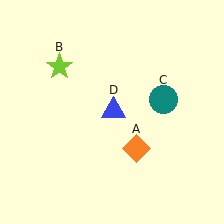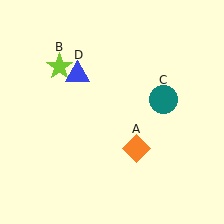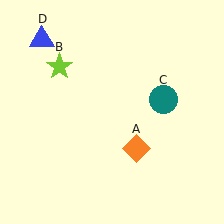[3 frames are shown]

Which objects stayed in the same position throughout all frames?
Orange diamond (object A) and lime star (object B) and teal circle (object C) remained stationary.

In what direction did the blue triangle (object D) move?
The blue triangle (object D) moved up and to the left.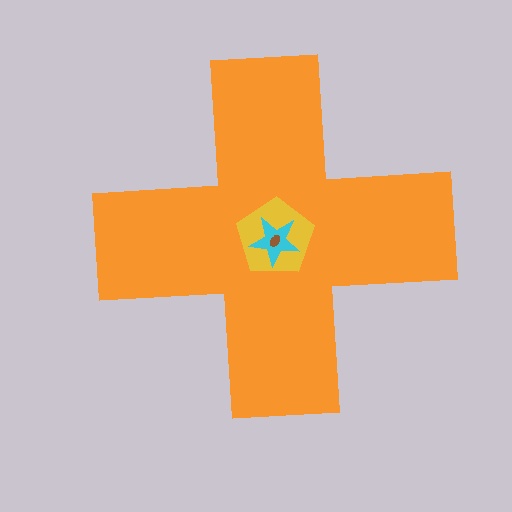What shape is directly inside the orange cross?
The yellow pentagon.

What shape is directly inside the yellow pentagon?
The cyan star.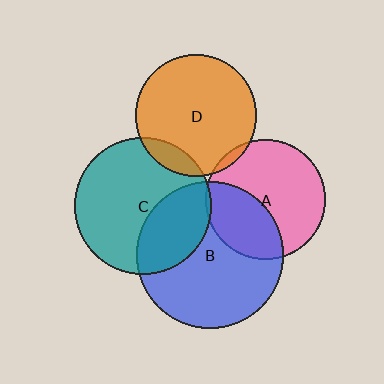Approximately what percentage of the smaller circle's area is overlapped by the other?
Approximately 10%.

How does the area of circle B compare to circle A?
Approximately 1.5 times.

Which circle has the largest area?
Circle B (blue).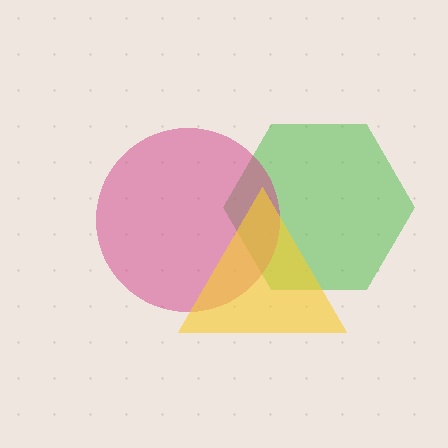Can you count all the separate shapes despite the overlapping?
Yes, there are 3 separate shapes.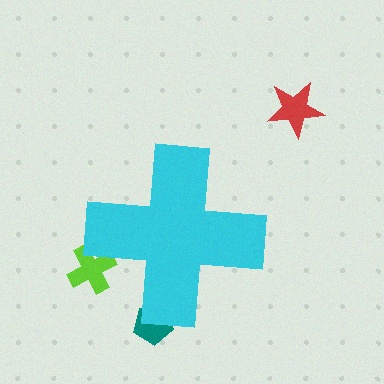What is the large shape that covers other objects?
A cyan cross.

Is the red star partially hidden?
No, the red star is fully visible.